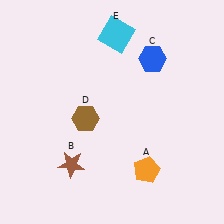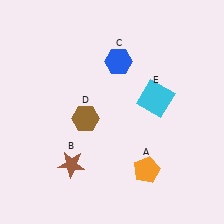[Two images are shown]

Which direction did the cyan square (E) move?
The cyan square (E) moved down.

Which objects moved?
The objects that moved are: the blue hexagon (C), the cyan square (E).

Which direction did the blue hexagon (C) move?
The blue hexagon (C) moved left.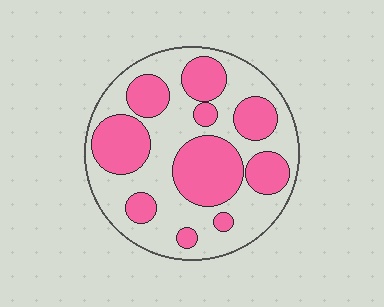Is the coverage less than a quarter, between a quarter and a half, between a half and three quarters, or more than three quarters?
Between a quarter and a half.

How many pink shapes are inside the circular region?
10.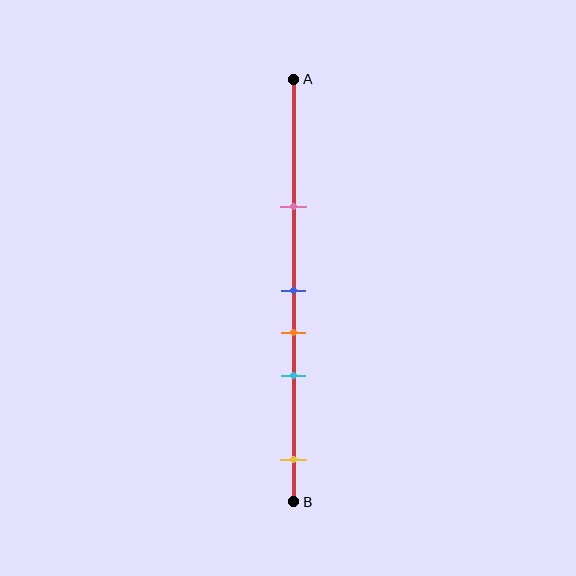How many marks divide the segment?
There are 5 marks dividing the segment.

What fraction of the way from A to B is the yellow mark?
The yellow mark is approximately 90% (0.9) of the way from A to B.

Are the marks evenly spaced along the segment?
No, the marks are not evenly spaced.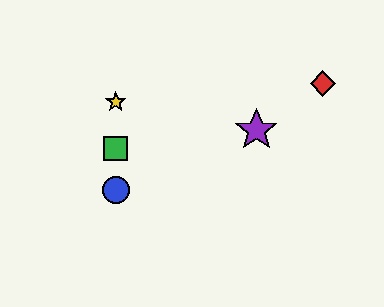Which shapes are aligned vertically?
The blue circle, the green square, the yellow star are aligned vertically.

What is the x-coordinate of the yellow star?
The yellow star is at x≈116.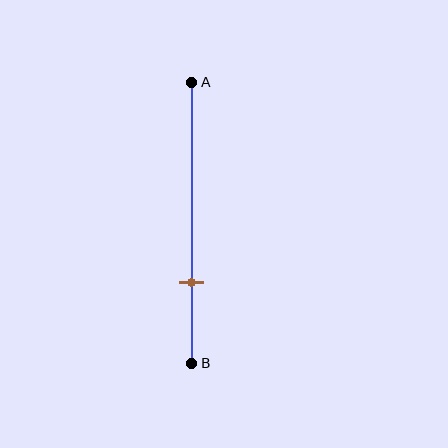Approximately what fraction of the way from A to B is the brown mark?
The brown mark is approximately 70% of the way from A to B.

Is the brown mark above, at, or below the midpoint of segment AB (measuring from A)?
The brown mark is below the midpoint of segment AB.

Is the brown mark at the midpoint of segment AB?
No, the mark is at about 70% from A, not at the 50% midpoint.